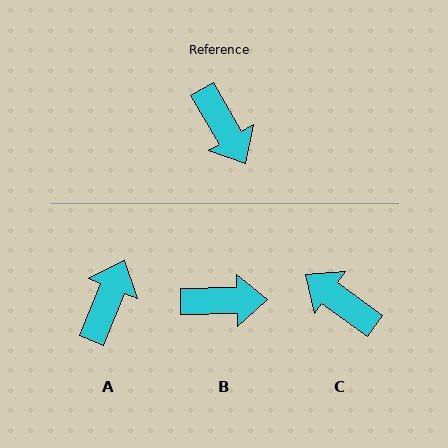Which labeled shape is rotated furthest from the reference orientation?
C, about 157 degrees away.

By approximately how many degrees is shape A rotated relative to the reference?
Approximately 127 degrees counter-clockwise.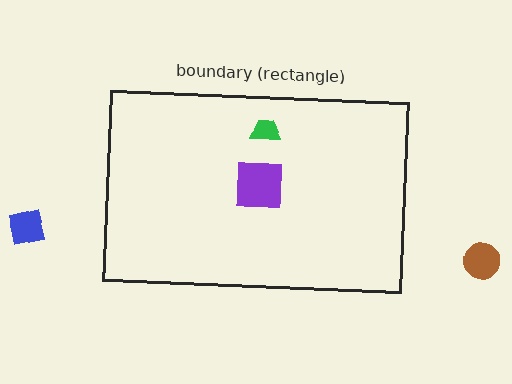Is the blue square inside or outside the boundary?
Outside.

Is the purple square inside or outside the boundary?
Inside.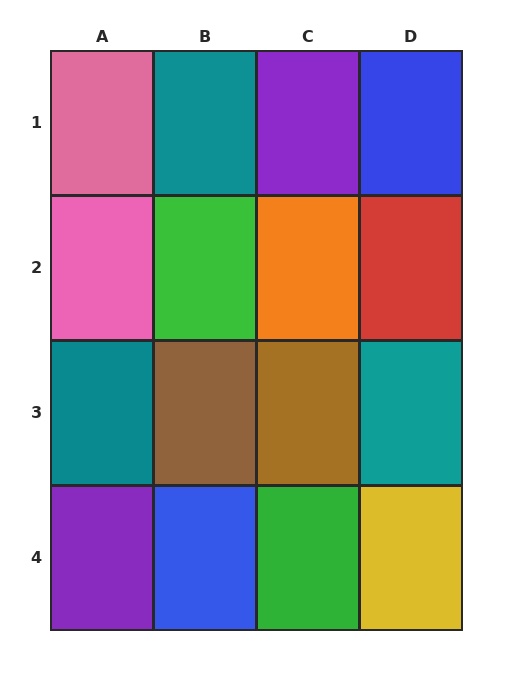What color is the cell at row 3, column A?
Teal.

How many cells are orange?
1 cell is orange.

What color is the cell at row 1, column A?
Pink.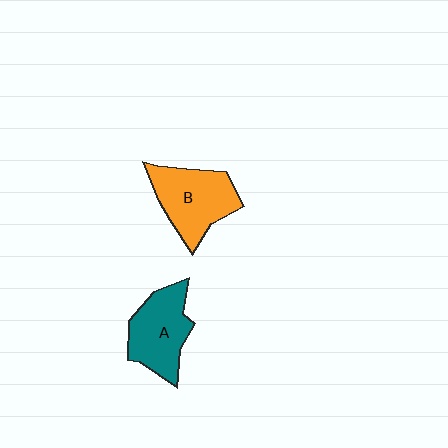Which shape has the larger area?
Shape B (orange).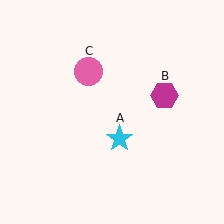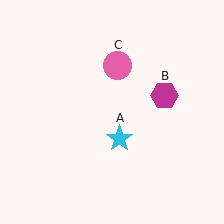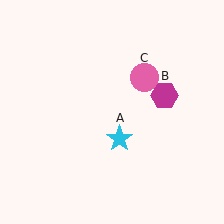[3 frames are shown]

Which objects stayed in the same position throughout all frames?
Cyan star (object A) and magenta hexagon (object B) remained stationary.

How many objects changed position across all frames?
1 object changed position: pink circle (object C).